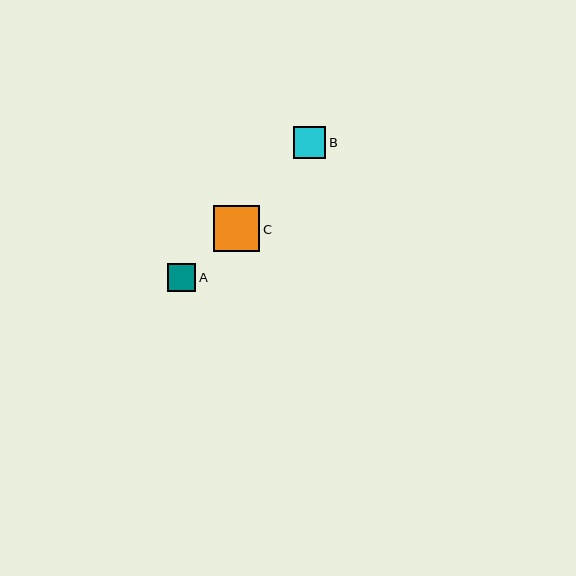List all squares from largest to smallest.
From largest to smallest: C, B, A.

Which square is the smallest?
Square A is the smallest with a size of approximately 28 pixels.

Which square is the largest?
Square C is the largest with a size of approximately 47 pixels.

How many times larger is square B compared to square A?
Square B is approximately 1.2 times the size of square A.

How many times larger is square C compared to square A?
Square C is approximately 1.7 times the size of square A.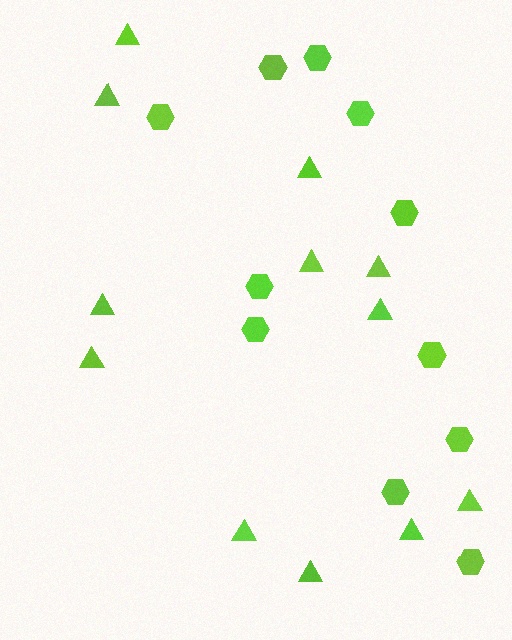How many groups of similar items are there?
There are 2 groups: one group of triangles (12) and one group of hexagons (11).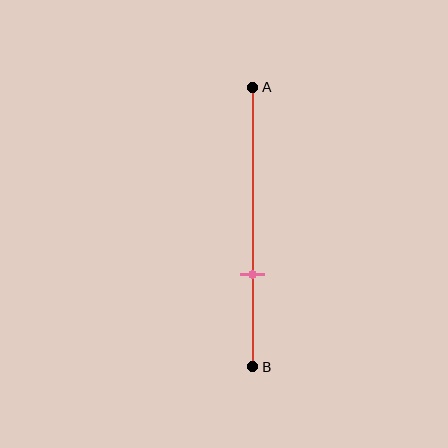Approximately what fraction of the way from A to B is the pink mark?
The pink mark is approximately 65% of the way from A to B.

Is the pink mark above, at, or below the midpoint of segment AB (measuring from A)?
The pink mark is below the midpoint of segment AB.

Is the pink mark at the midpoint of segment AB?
No, the mark is at about 65% from A, not at the 50% midpoint.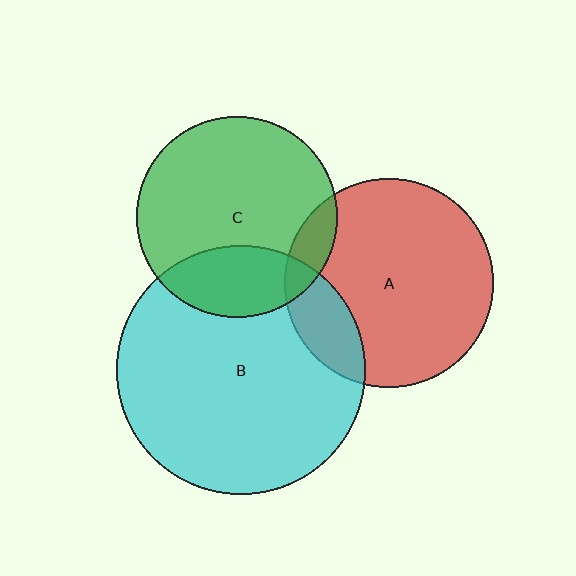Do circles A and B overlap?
Yes.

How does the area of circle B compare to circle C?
Approximately 1.5 times.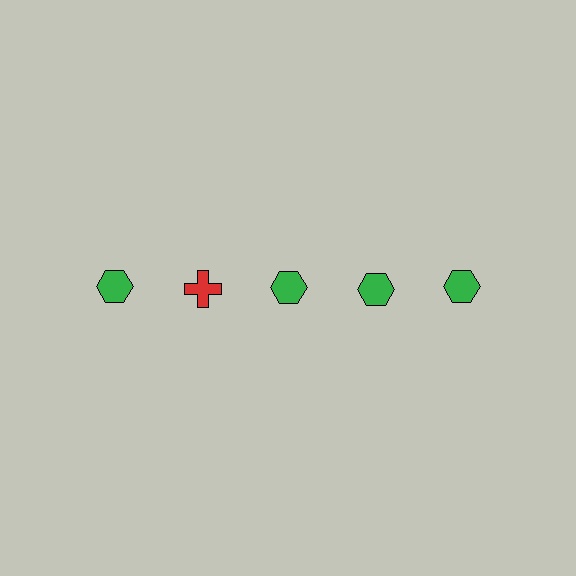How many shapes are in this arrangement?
There are 5 shapes arranged in a grid pattern.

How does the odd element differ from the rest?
It differs in both color (red instead of green) and shape (cross instead of hexagon).